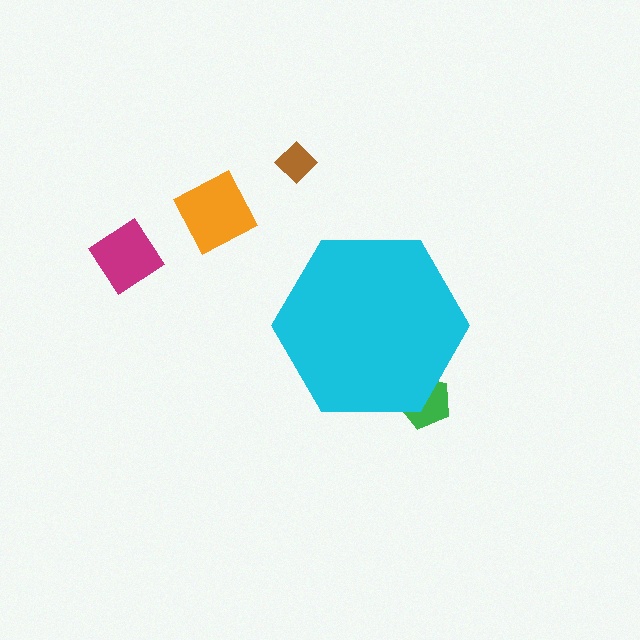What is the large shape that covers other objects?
A cyan hexagon.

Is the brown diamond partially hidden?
No, the brown diamond is fully visible.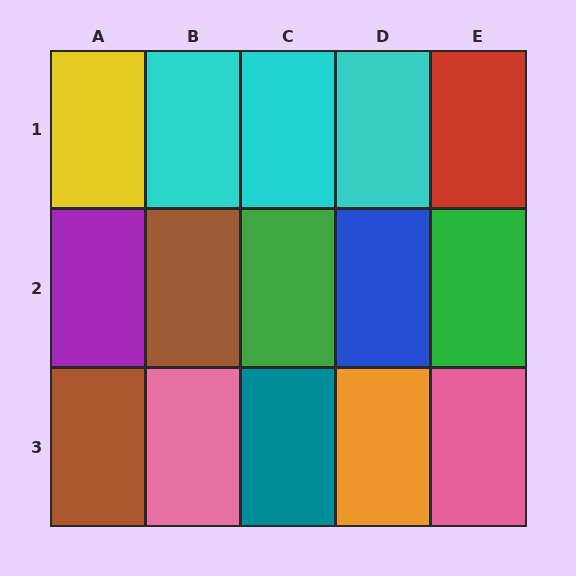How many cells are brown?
2 cells are brown.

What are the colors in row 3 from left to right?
Brown, pink, teal, orange, pink.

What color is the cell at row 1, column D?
Cyan.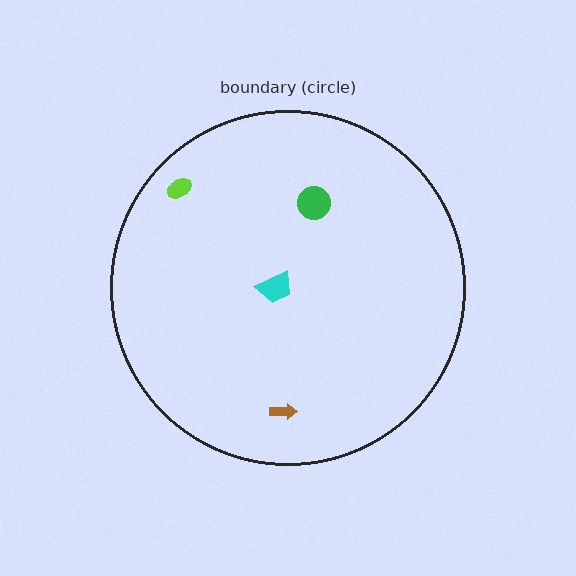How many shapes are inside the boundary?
4 inside, 0 outside.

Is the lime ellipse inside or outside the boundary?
Inside.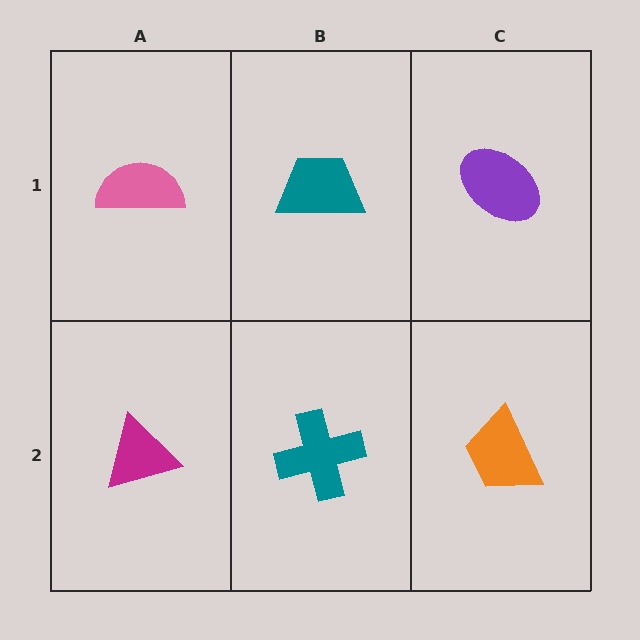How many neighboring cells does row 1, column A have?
2.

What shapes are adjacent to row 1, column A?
A magenta triangle (row 2, column A), a teal trapezoid (row 1, column B).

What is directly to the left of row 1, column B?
A pink semicircle.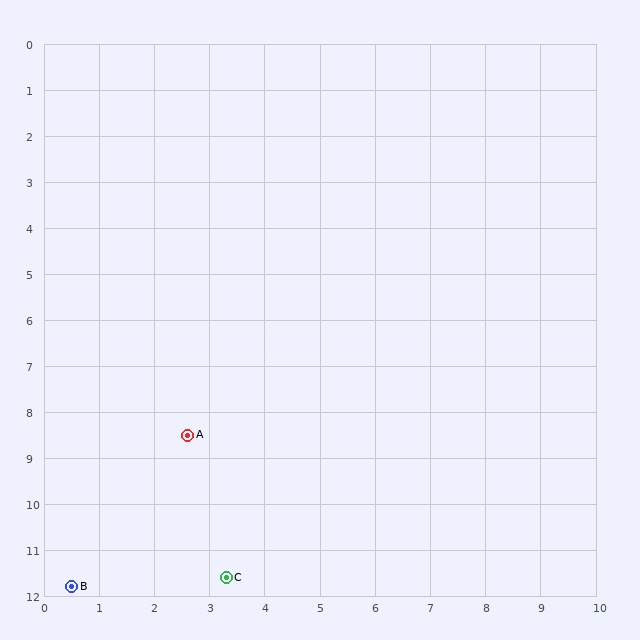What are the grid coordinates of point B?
Point B is at approximately (0.5, 11.8).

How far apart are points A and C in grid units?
Points A and C are about 3.2 grid units apart.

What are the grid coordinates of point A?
Point A is at approximately (2.6, 8.5).